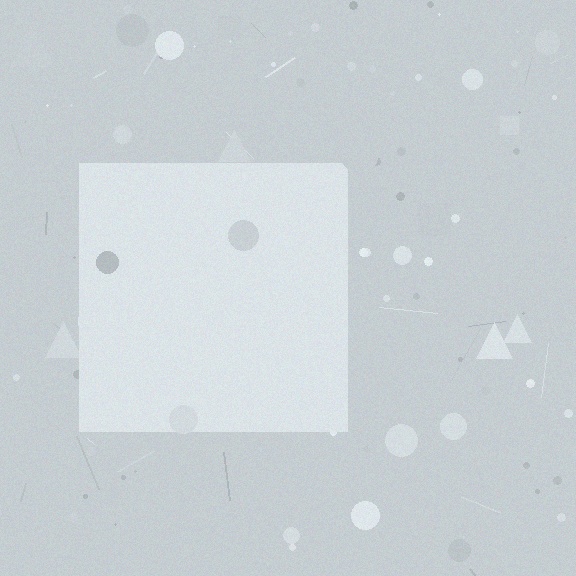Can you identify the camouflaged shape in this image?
The camouflaged shape is a square.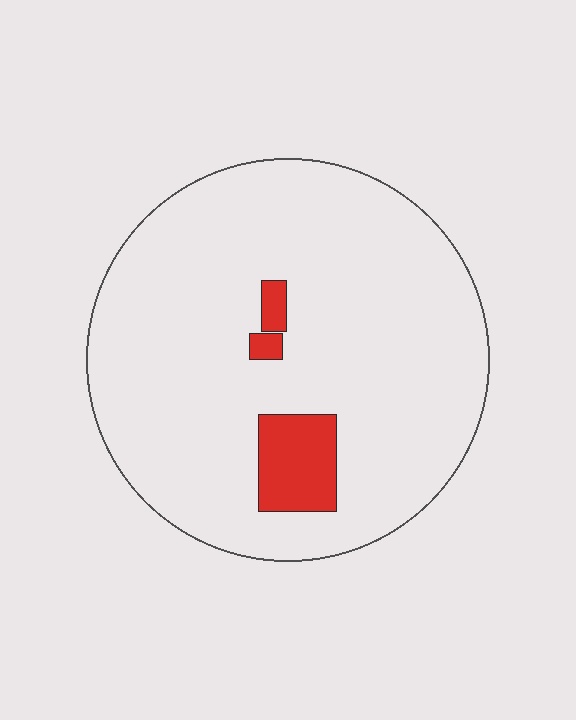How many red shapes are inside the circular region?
3.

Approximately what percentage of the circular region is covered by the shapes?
Approximately 10%.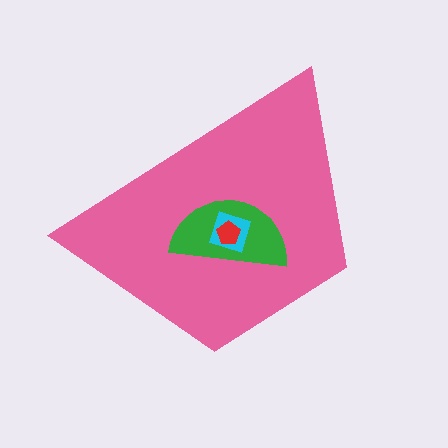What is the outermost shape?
The pink trapezoid.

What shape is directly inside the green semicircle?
The cyan square.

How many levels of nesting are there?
4.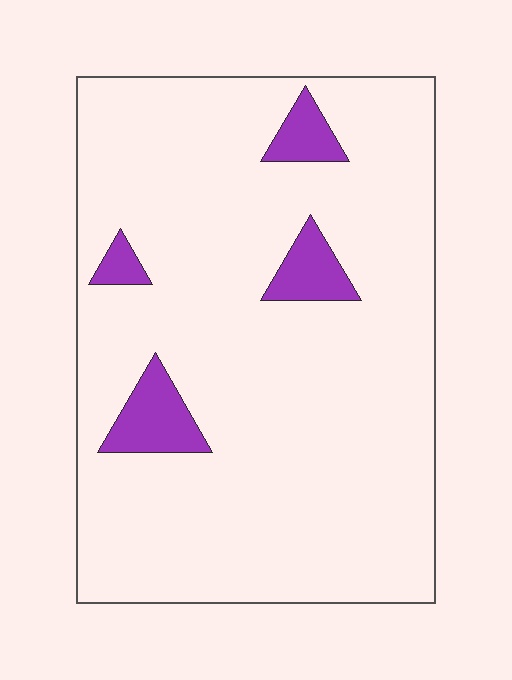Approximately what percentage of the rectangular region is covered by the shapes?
Approximately 10%.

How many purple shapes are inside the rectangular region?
4.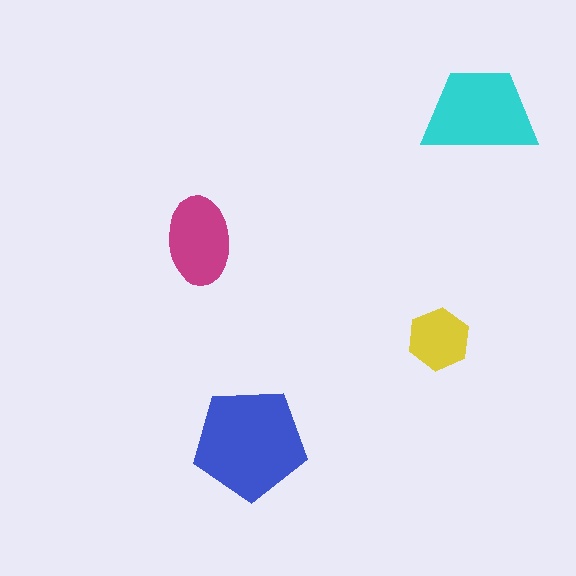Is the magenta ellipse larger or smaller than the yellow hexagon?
Larger.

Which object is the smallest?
The yellow hexagon.